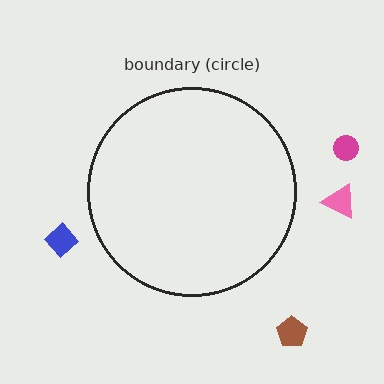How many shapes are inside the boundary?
0 inside, 4 outside.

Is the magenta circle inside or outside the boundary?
Outside.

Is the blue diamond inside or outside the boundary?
Outside.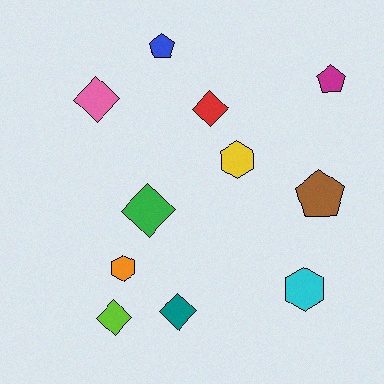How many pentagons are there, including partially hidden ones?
There are 3 pentagons.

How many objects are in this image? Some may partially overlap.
There are 11 objects.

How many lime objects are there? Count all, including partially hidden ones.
There is 1 lime object.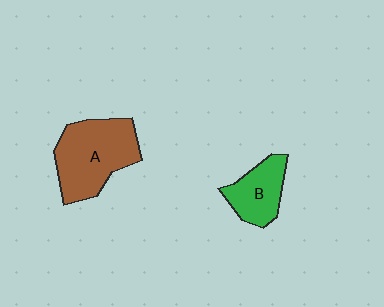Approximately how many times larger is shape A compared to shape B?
Approximately 1.8 times.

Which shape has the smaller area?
Shape B (green).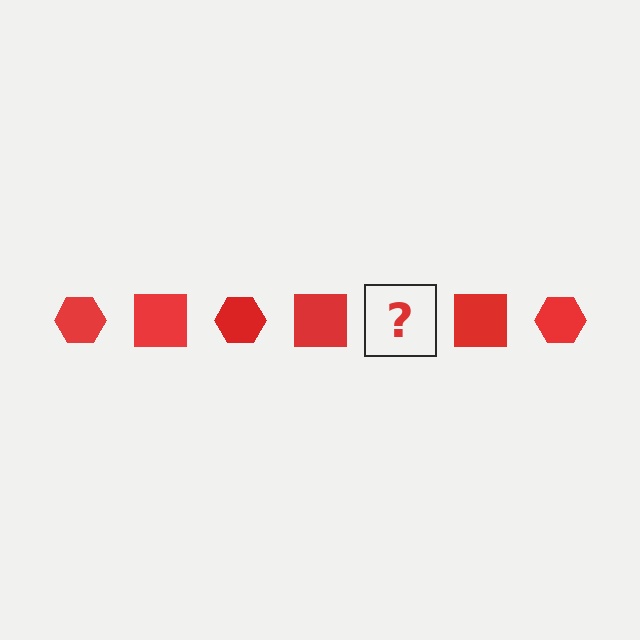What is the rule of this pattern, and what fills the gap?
The rule is that the pattern cycles through hexagon, square shapes in red. The gap should be filled with a red hexagon.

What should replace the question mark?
The question mark should be replaced with a red hexagon.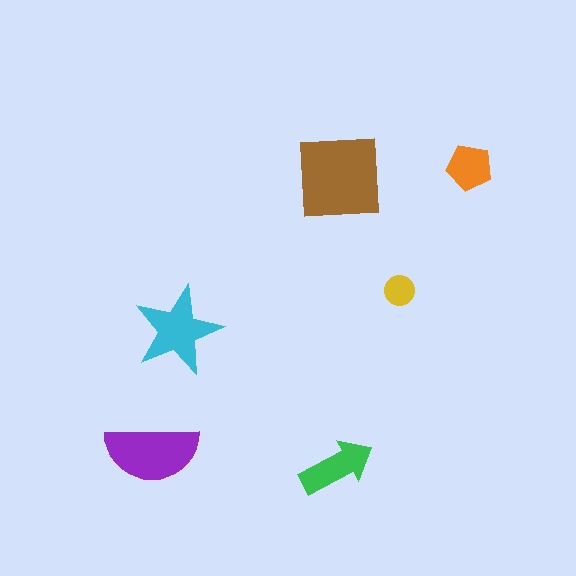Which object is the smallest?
The yellow circle.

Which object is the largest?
The brown square.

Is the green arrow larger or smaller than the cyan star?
Smaller.